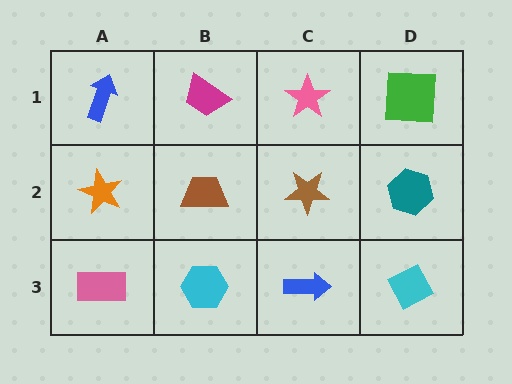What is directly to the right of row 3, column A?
A cyan hexagon.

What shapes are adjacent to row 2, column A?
A blue arrow (row 1, column A), a pink rectangle (row 3, column A), a brown trapezoid (row 2, column B).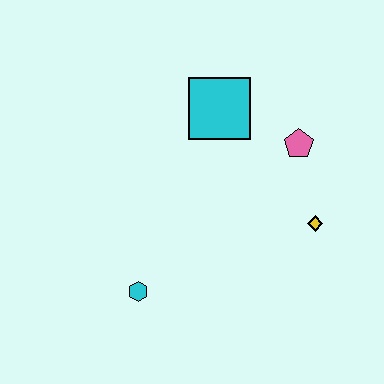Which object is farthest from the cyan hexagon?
The pink pentagon is farthest from the cyan hexagon.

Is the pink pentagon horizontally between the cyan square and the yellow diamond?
Yes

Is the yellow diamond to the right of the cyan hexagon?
Yes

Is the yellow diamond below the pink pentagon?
Yes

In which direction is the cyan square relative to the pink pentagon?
The cyan square is to the left of the pink pentagon.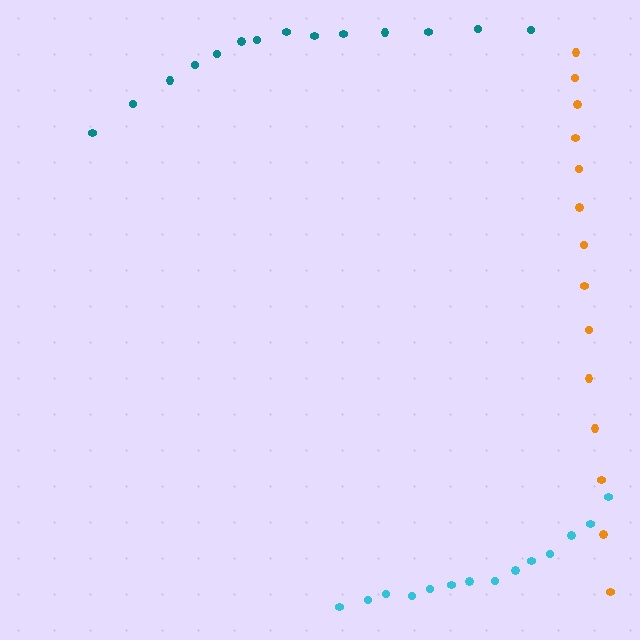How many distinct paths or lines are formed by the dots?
There are 3 distinct paths.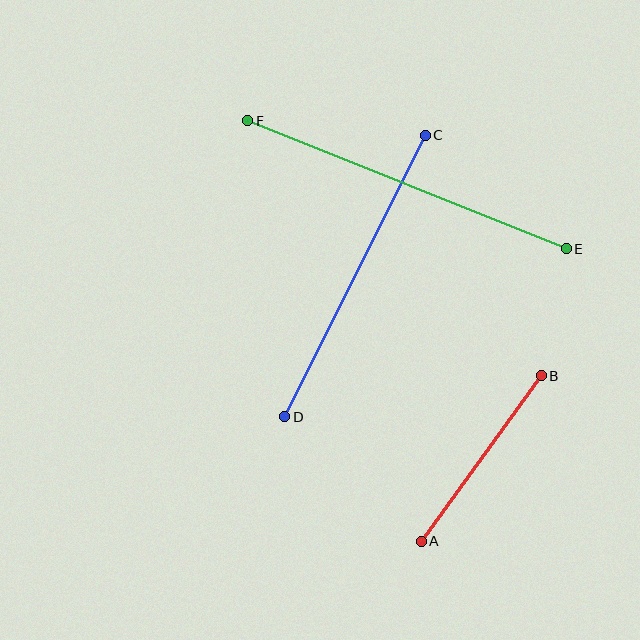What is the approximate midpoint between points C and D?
The midpoint is at approximately (355, 276) pixels.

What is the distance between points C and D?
The distance is approximately 314 pixels.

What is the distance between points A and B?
The distance is approximately 204 pixels.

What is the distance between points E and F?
The distance is approximately 343 pixels.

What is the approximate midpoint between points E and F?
The midpoint is at approximately (407, 185) pixels.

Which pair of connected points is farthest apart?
Points E and F are farthest apart.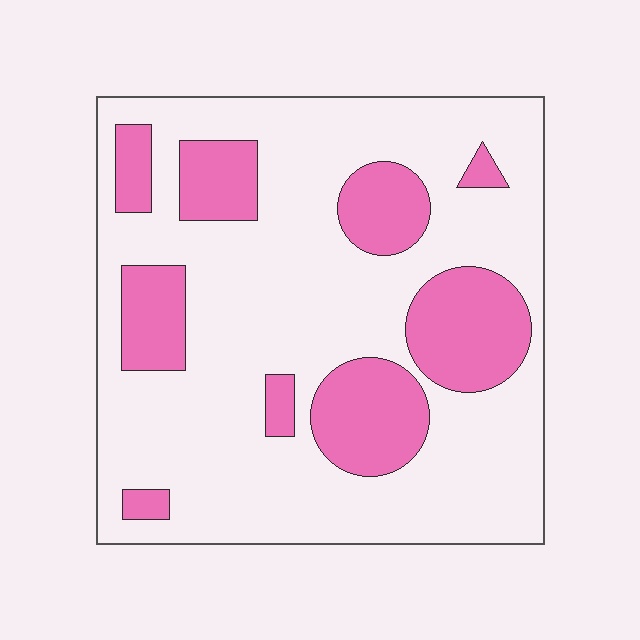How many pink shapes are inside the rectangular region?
9.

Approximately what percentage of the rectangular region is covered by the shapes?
Approximately 25%.